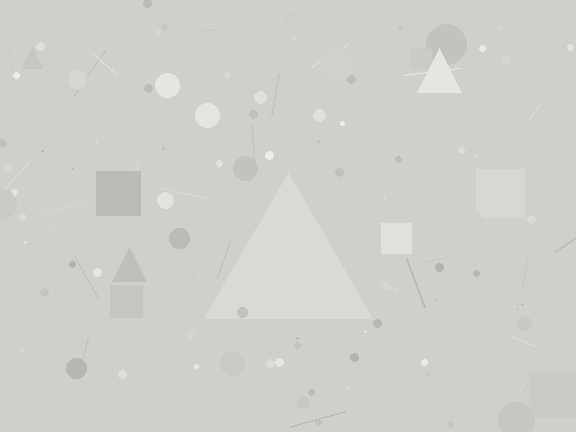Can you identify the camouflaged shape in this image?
The camouflaged shape is a triangle.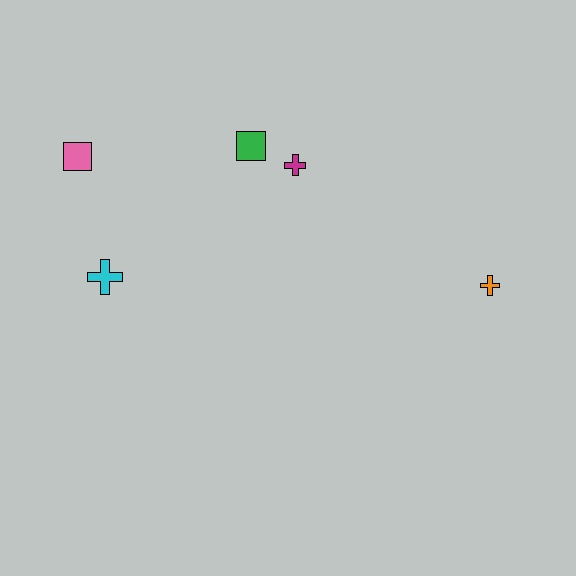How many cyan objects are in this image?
There is 1 cyan object.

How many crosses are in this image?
There are 3 crosses.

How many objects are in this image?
There are 5 objects.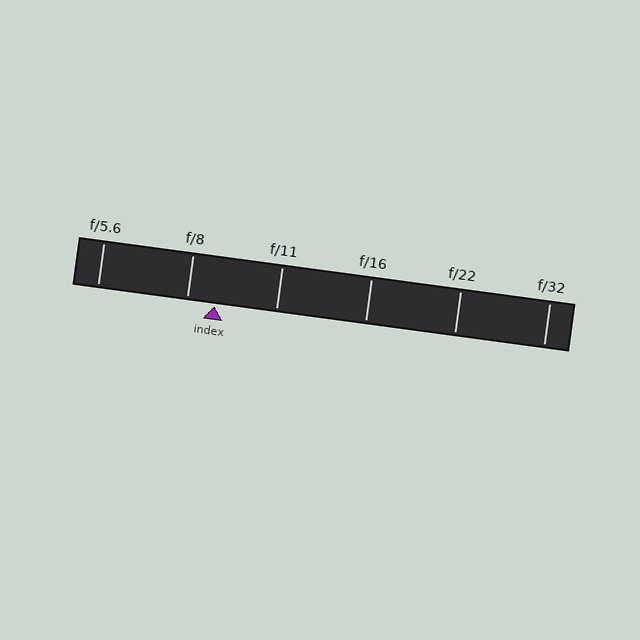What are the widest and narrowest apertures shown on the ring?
The widest aperture shown is f/5.6 and the narrowest is f/32.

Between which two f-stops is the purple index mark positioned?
The index mark is between f/8 and f/11.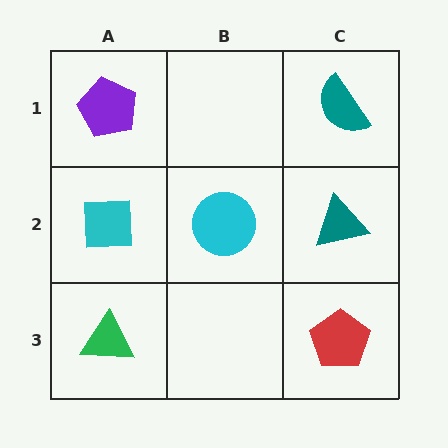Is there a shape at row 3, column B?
No, that cell is empty.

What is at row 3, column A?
A green triangle.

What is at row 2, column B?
A cyan circle.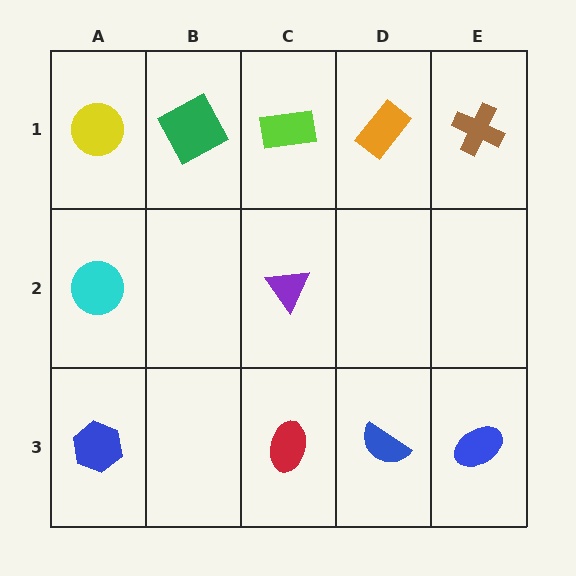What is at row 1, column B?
A green square.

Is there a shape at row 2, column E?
No, that cell is empty.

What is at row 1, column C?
A lime rectangle.